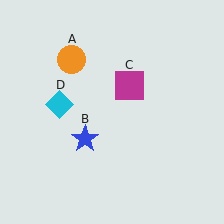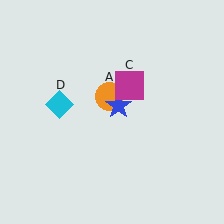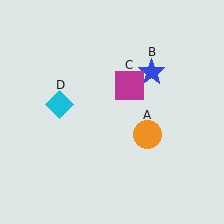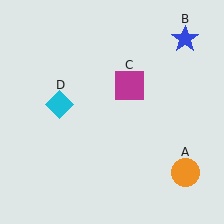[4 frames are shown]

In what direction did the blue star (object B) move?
The blue star (object B) moved up and to the right.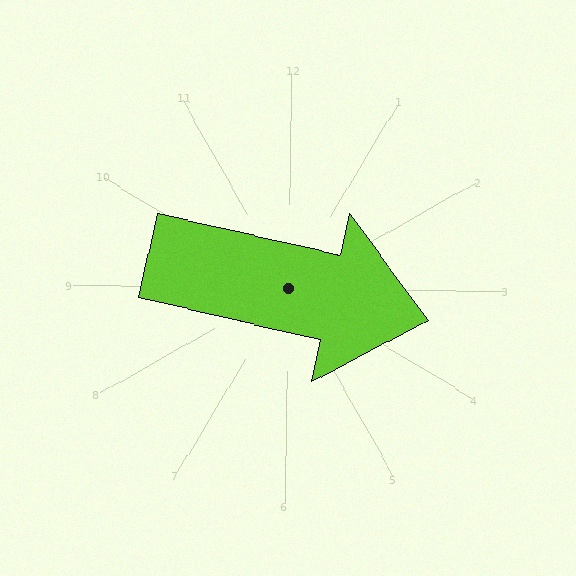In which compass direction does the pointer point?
East.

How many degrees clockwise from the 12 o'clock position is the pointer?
Approximately 102 degrees.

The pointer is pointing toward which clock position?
Roughly 3 o'clock.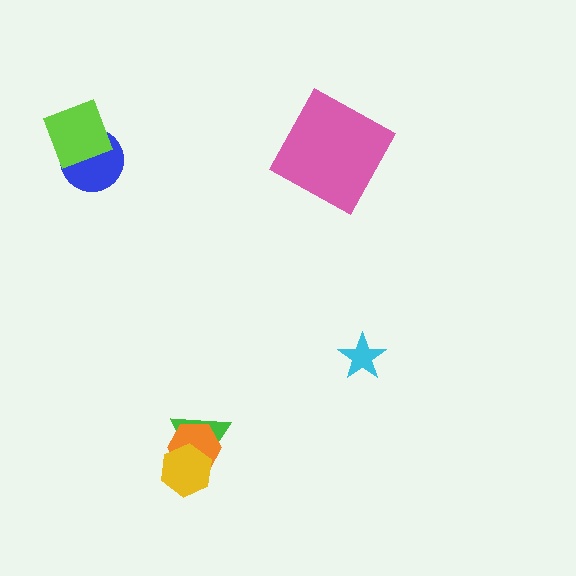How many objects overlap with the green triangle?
2 objects overlap with the green triangle.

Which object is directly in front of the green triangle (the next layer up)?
The orange hexagon is directly in front of the green triangle.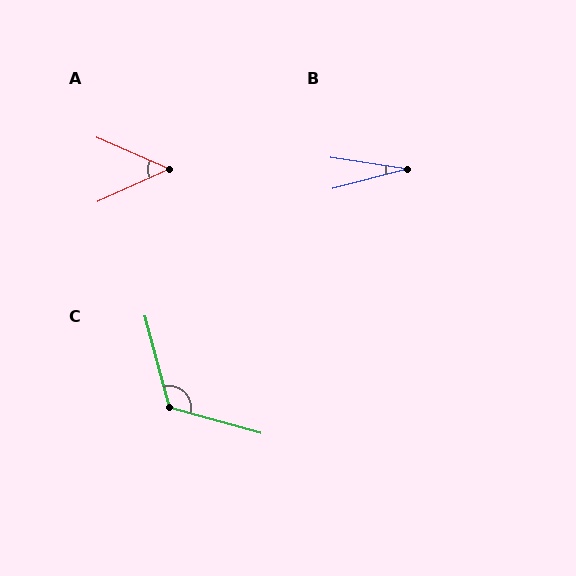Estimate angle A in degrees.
Approximately 48 degrees.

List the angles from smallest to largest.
B (23°), A (48°), C (121°).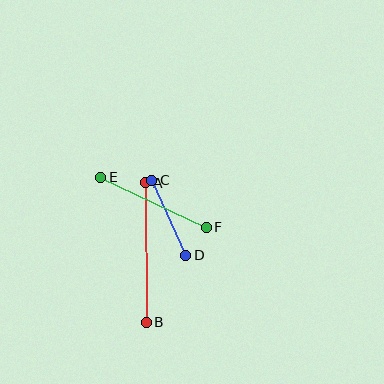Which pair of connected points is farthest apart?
Points A and B are farthest apart.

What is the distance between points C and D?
The distance is approximately 82 pixels.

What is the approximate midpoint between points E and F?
The midpoint is at approximately (154, 202) pixels.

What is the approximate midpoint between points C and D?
The midpoint is at approximately (169, 218) pixels.